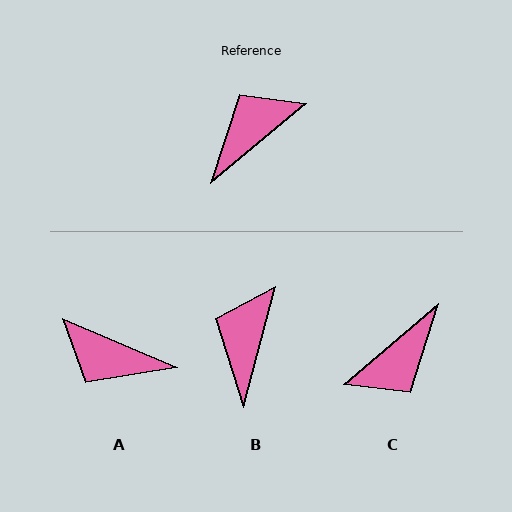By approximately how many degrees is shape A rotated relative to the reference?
Approximately 117 degrees counter-clockwise.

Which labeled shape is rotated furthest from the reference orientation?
C, about 180 degrees away.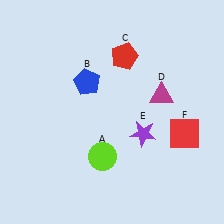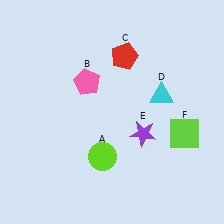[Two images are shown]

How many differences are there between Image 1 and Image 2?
There are 3 differences between the two images.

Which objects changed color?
B changed from blue to pink. D changed from magenta to cyan. F changed from red to lime.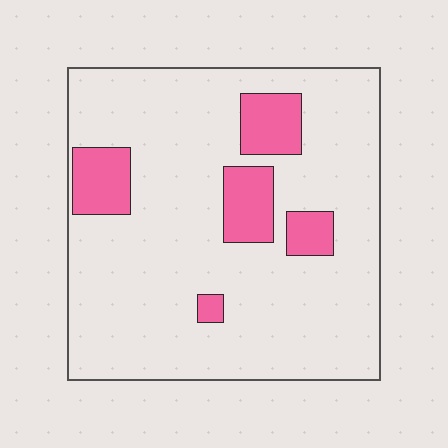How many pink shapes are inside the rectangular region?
5.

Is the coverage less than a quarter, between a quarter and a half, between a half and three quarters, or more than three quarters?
Less than a quarter.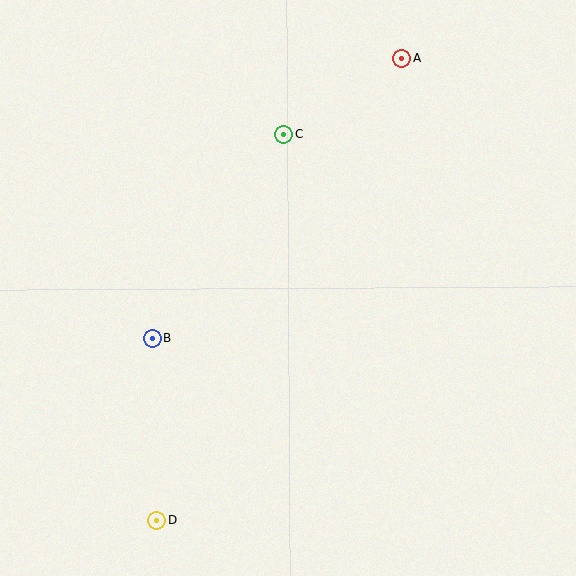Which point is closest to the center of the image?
Point B at (153, 338) is closest to the center.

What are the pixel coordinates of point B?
Point B is at (153, 338).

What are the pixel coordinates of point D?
Point D is at (157, 520).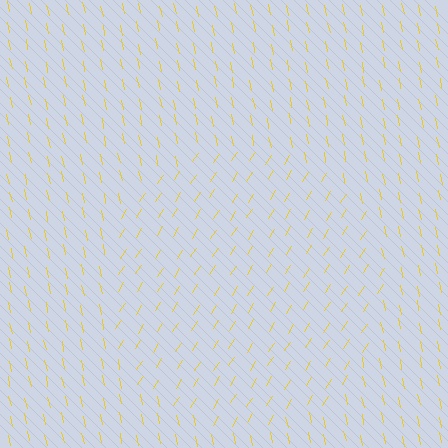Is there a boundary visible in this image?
Yes, there is a texture boundary formed by a change in line orientation.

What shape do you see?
I see a circle.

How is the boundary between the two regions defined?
The boundary is defined purely by a change in line orientation (approximately 45 degrees difference). All lines are the same color and thickness.